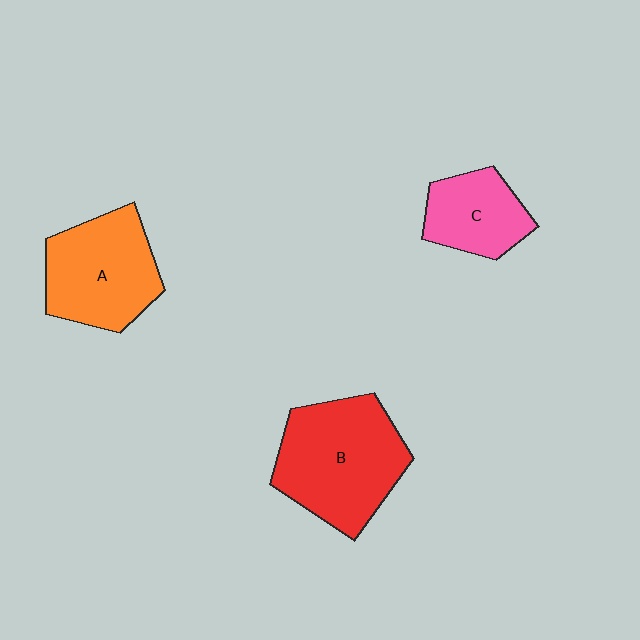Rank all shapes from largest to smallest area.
From largest to smallest: B (red), A (orange), C (pink).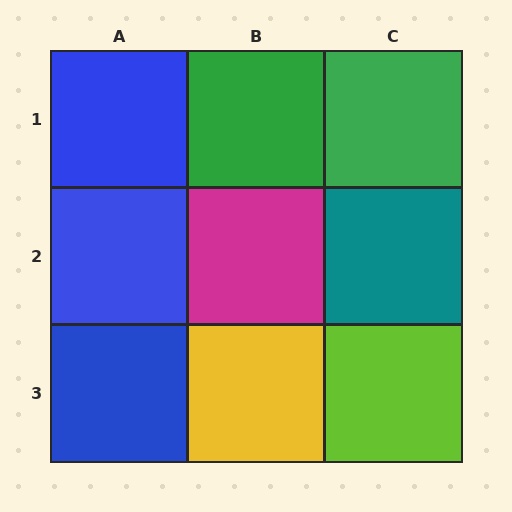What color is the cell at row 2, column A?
Blue.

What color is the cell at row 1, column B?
Green.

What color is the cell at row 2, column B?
Magenta.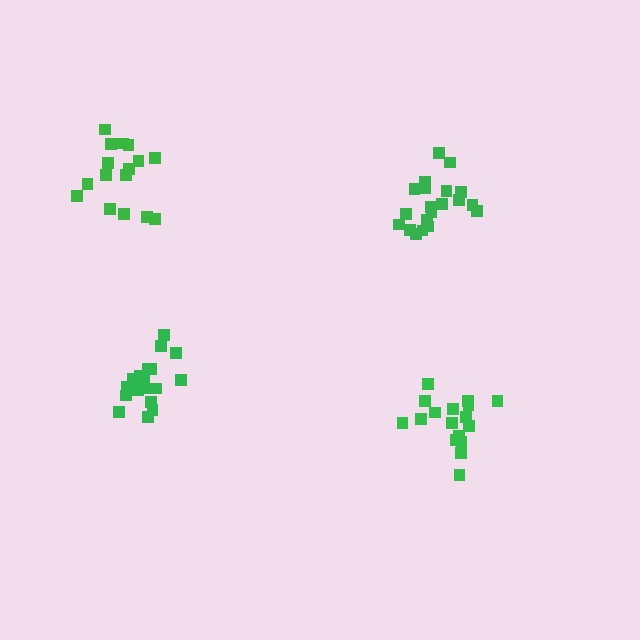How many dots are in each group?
Group 1: 20 dots, Group 2: 16 dots, Group 3: 17 dots, Group 4: 20 dots (73 total).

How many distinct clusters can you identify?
There are 4 distinct clusters.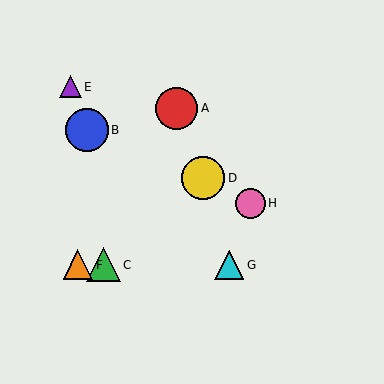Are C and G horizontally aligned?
Yes, both are at y≈265.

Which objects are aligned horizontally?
Objects C, F, G are aligned horizontally.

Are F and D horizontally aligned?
No, F is at y≈265 and D is at y≈178.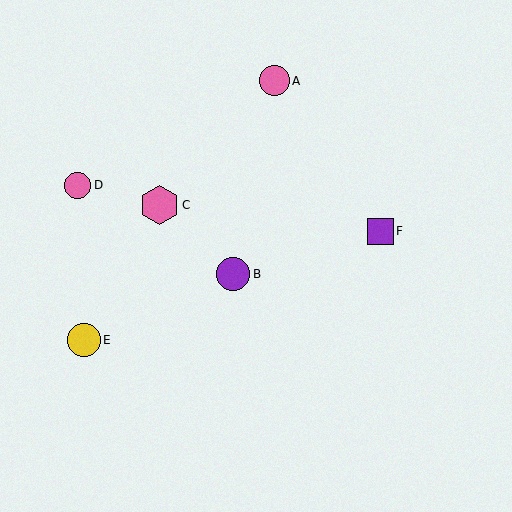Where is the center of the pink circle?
The center of the pink circle is at (78, 185).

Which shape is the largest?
The pink hexagon (labeled C) is the largest.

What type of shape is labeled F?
Shape F is a purple square.